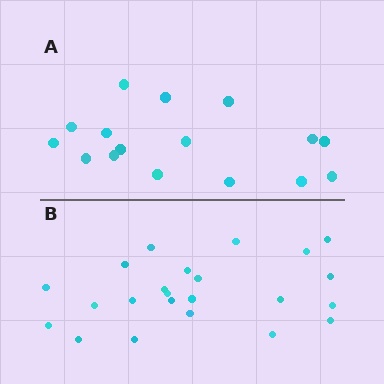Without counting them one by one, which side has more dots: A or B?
Region B (the bottom region) has more dots.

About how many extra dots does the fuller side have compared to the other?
Region B has roughly 8 or so more dots than region A.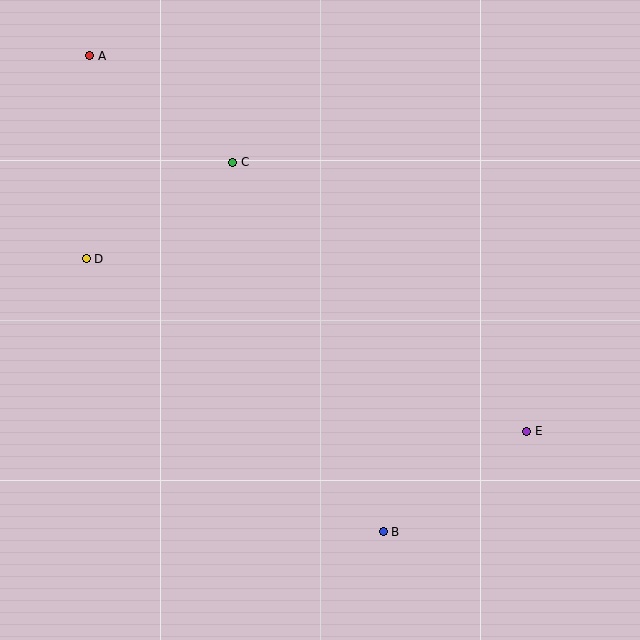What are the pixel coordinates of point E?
Point E is at (527, 431).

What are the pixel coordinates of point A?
Point A is at (90, 56).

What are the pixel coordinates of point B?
Point B is at (383, 532).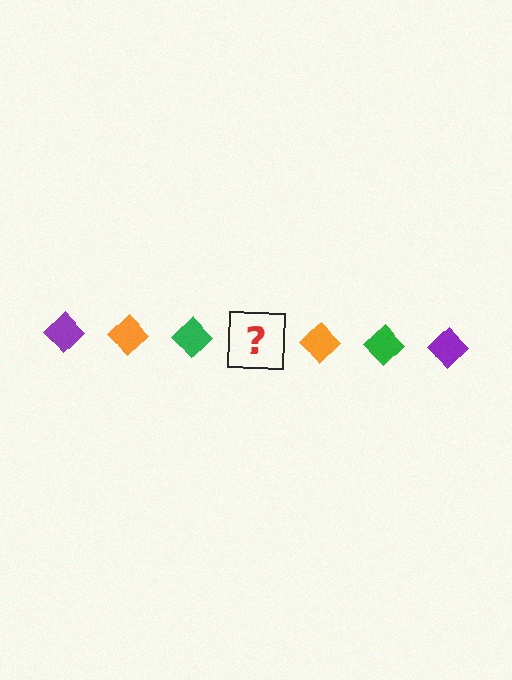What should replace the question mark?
The question mark should be replaced with a purple diamond.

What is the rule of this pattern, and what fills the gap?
The rule is that the pattern cycles through purple, orange, green diamonds. The gap should be filled with a purple diamond.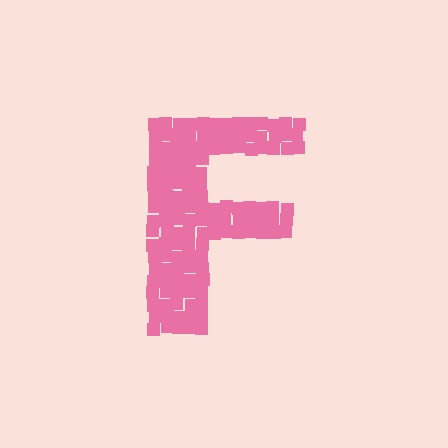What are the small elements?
The small elements are squares.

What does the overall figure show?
The overall figure shows the letter F.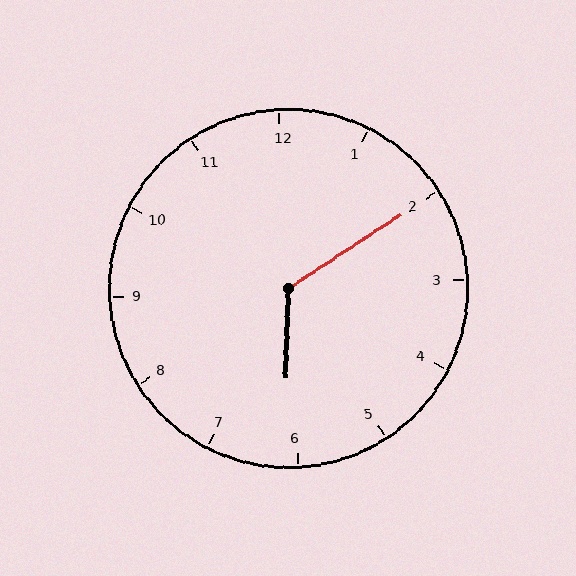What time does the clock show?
6:10.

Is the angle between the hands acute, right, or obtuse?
It is obtuse.